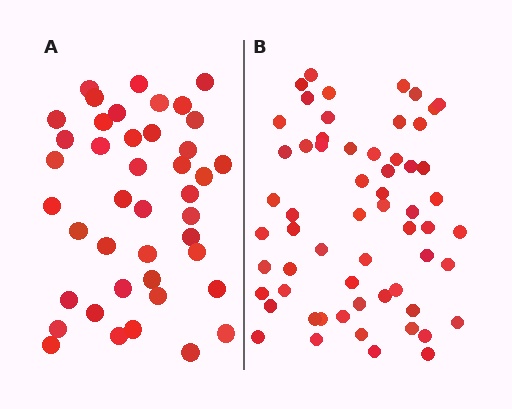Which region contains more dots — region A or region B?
Region B (the right region) has more dots.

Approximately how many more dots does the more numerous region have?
Region B has approximately 20 more dots than region A.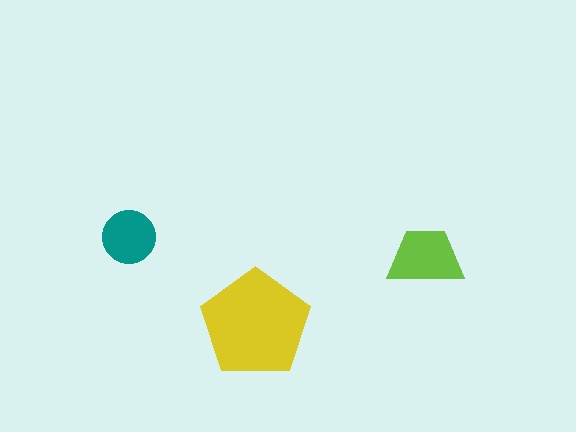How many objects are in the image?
There are 3 objects in the image.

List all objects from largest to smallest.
The yellow pentagon, the lime trapezoid, the teal circle.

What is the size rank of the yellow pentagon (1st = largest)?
1st.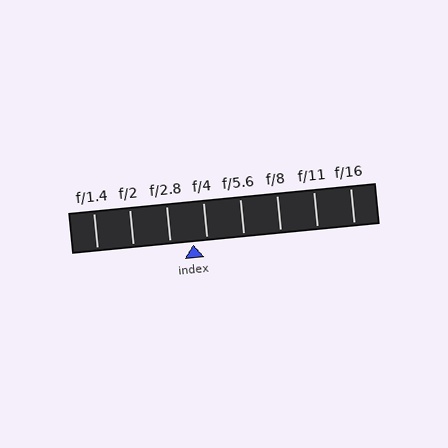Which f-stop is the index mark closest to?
The index mark is closest to f/4.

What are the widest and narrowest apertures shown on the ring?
The widest aperture shown is f/1.4 and the narrowest is f/16.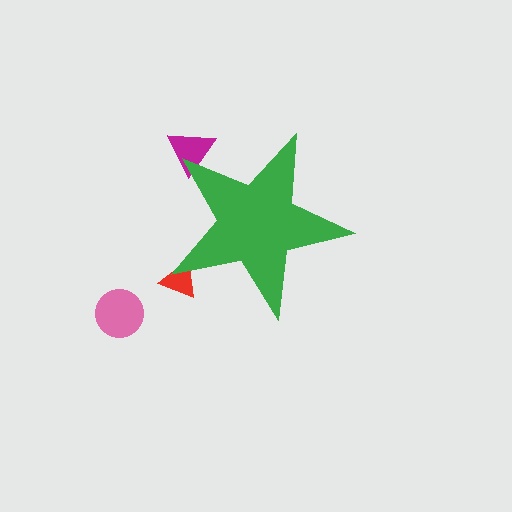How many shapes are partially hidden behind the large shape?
2 shapes are partially hidden.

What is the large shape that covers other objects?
A green star.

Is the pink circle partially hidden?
No, the pink circle is fully visible.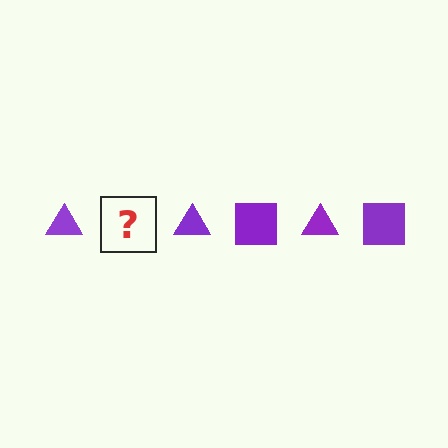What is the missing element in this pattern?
The missing element is a purple square.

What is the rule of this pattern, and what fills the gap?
The rule is that the pattern cycles through triangle, square shapes in purple. The gap should be filled with a purple square.